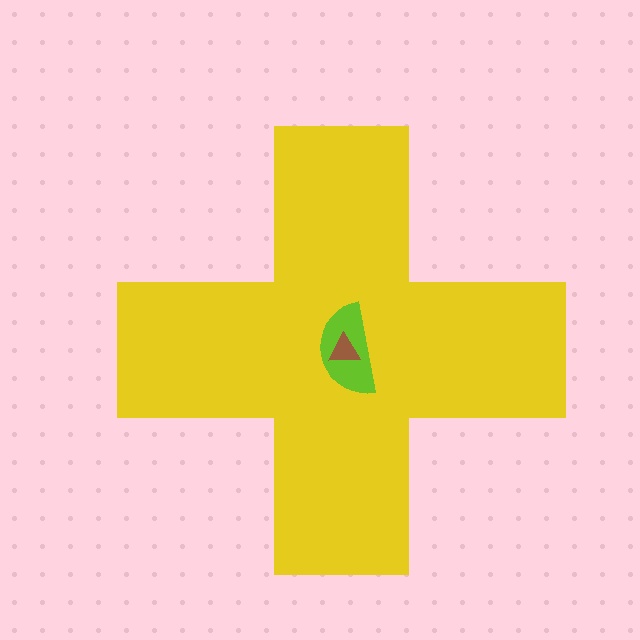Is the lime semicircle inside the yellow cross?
Yes.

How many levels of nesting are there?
3.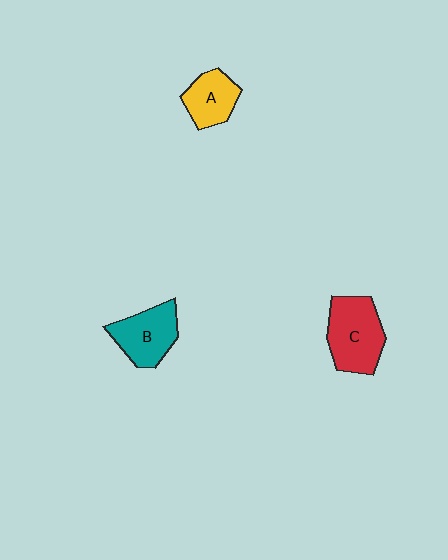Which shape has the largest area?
Shape C (red).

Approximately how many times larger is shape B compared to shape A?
Approximately 1.3 times.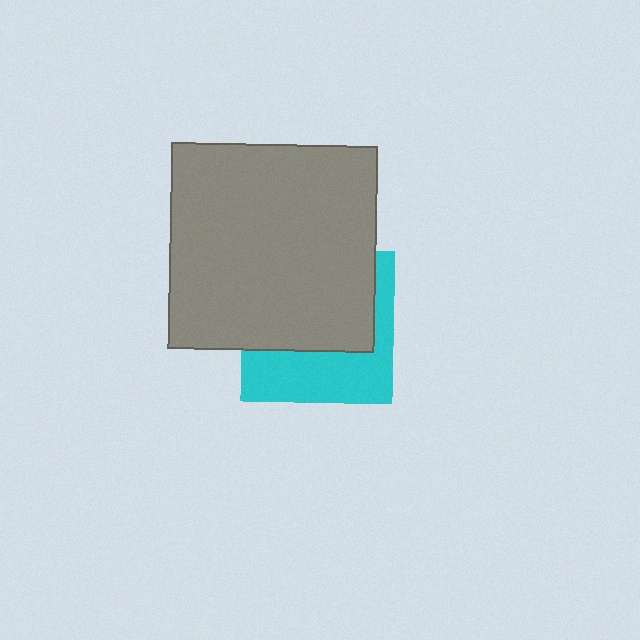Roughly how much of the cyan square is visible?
A small part of it is visible (roughly 42%).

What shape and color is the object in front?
The object in front is a gray square.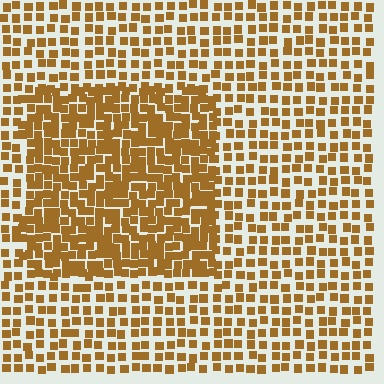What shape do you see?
I see a rectangle.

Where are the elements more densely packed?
The elements are more densely packed inside the rectangle boundary.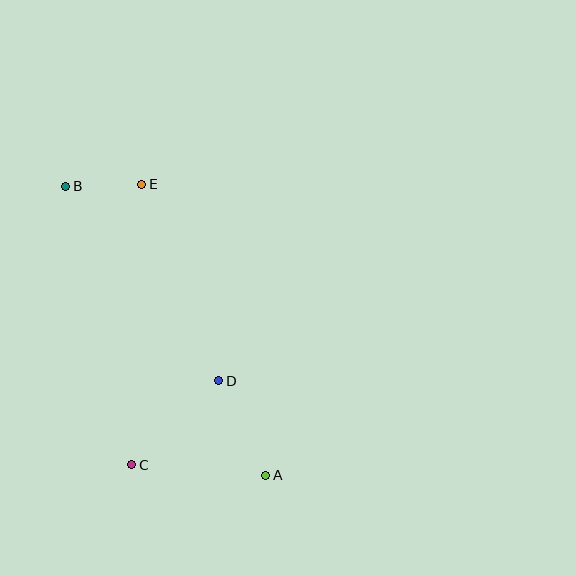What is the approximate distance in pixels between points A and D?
The distance between A and D is approximately 106 pixels.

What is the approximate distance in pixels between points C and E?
The distance between C and E is approximately 281 pixels.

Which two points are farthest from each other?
Points A and B are farthest from each other.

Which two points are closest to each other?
Points B and E are closest to each other.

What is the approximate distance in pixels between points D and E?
The distance between D and E is approximately 211 pixels.